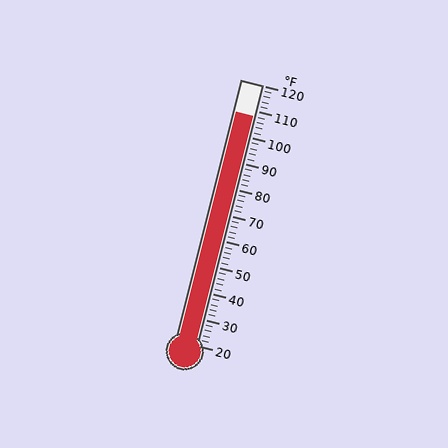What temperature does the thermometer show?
The thermometer shows approximately 108°F.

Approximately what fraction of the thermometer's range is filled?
The thermometer is filled to approximately 90% of its range.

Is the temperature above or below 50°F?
The temperature is above 50°F.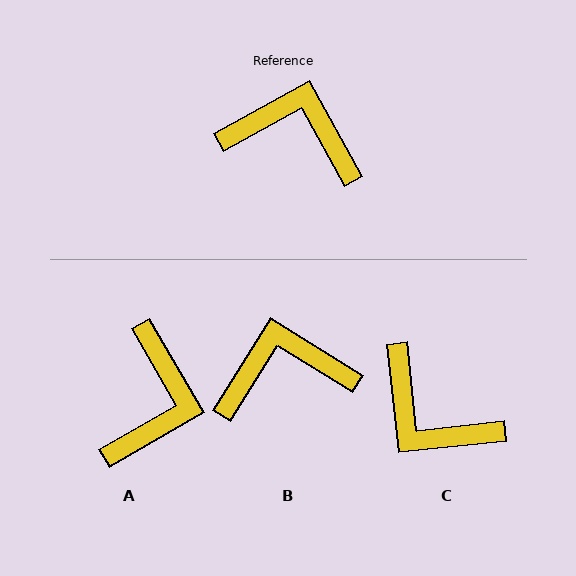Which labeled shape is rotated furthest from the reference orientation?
C, about 157 degrees away.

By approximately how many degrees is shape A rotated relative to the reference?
Approximately 89 degrees clockwise.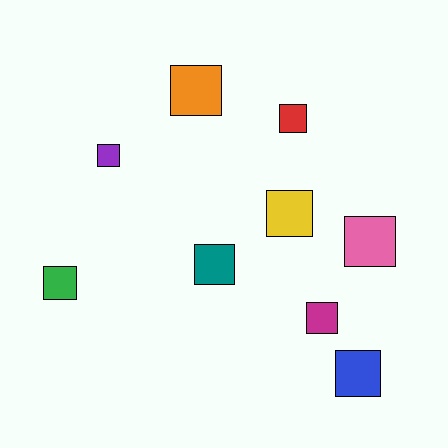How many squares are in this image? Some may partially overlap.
There are 9 squares.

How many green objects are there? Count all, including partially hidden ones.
There is 1 green object.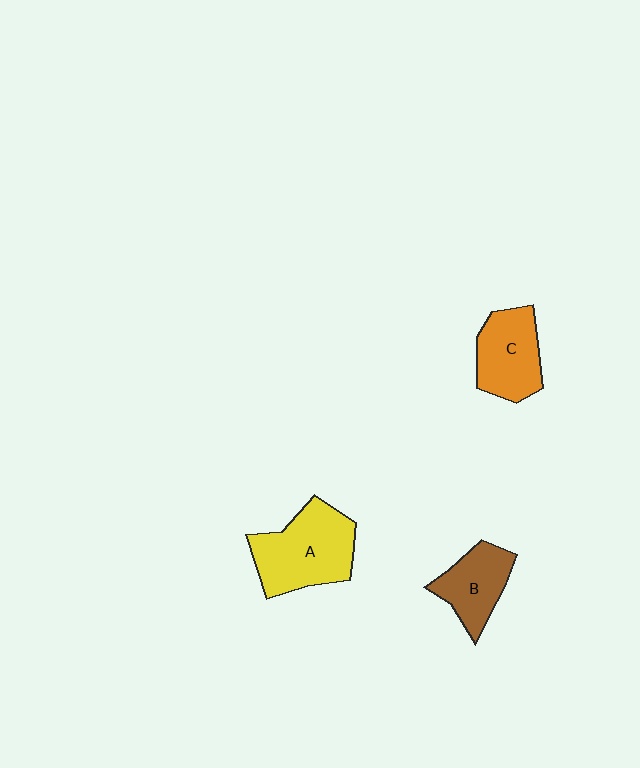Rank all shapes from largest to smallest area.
From largest to smallest: A (yellow), C (orange), B (brown).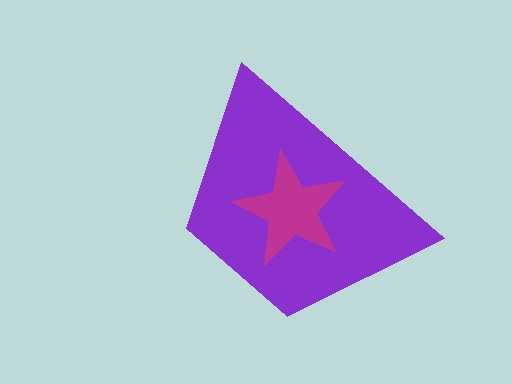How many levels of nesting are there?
2.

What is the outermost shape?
The purple trapezoid.